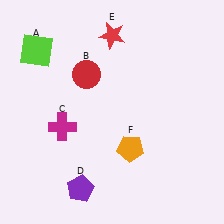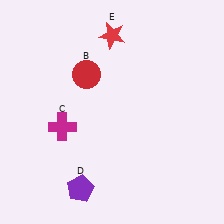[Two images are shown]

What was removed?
The orange pentagon (F), the lime square (A) were removed in Image 2.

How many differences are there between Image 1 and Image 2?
There are 2 differences between the two images.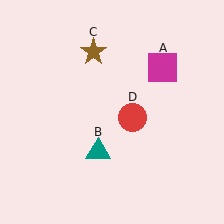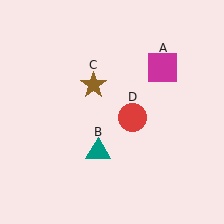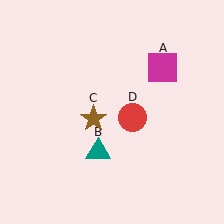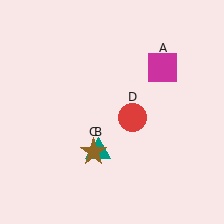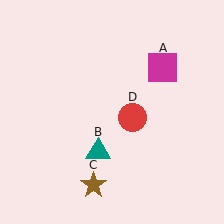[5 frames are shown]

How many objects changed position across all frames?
1 object changed position: brown star (object C).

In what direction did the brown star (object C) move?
The brown star (object C) moved down.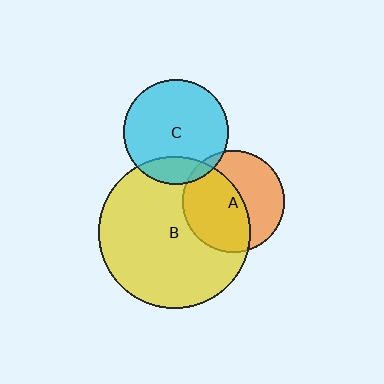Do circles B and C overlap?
Yes.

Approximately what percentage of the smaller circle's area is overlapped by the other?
Approximately 15%.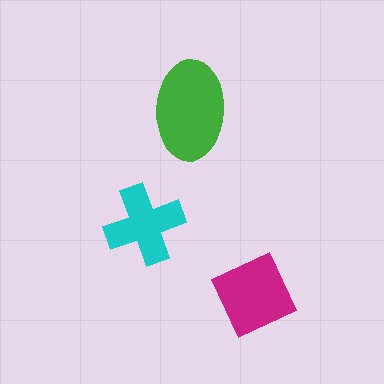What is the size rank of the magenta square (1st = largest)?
2nd.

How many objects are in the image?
There are 3 objects in the image.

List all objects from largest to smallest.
The green ellipse, the magenta square, the cyan cross.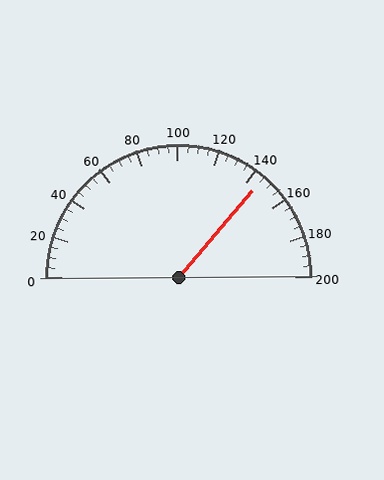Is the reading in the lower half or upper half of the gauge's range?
The reading is in the upper half of the range (0 to 200).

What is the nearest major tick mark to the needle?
The nearest major tick mark is 140.